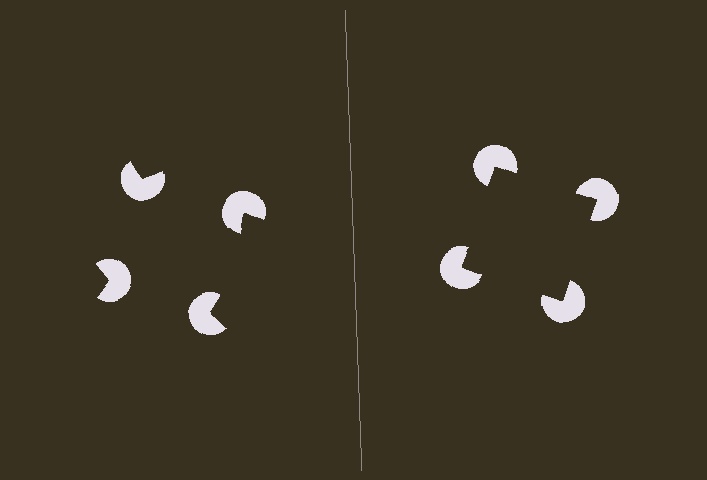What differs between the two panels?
The pac-man discs are positioned identically on both sides; only the wedge orientations differ. On the right they align to a square; on the left they are misaligned.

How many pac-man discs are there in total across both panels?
8 — 4 on each side.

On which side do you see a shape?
An illusory square appears on the right side. On the left side the wedge cuts are rotated, so no coherent shape forms.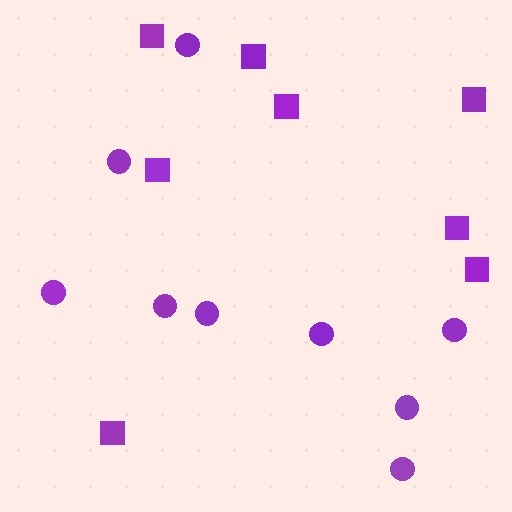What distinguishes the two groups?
There are 2 groups: one group of squares (8) and one group of circles (9).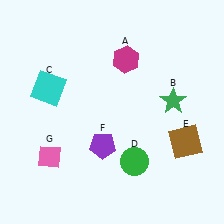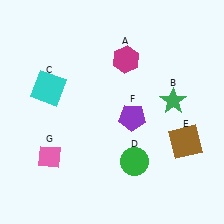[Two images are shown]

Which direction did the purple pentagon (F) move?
The purple pentagon (F) moved right.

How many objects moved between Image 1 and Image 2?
1 object moved between the two images.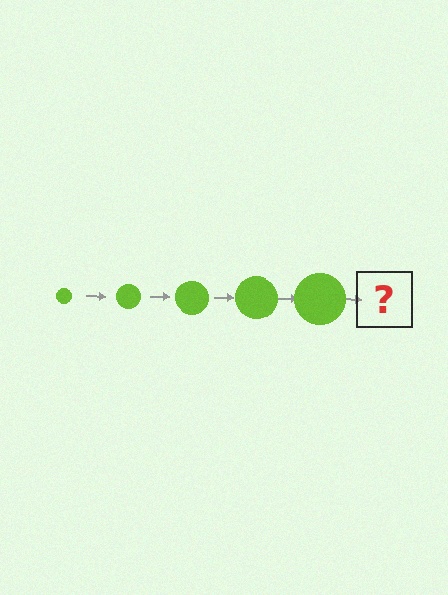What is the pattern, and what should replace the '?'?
The pattern is that the circle gets progressively larger each step. The '?' should be a lime circle, larger than the previous one.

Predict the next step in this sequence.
The next step is a lime circle, larger than the previous one.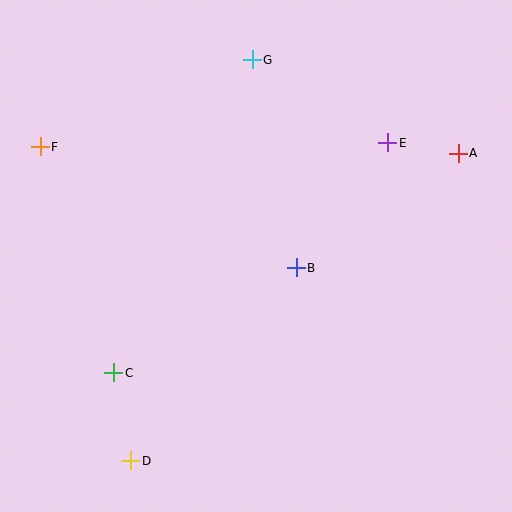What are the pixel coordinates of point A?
Point A is at (458, 153).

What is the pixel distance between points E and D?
The distance between E and D is 409 pixels.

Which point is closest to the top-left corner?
Point F is closest to the top-left corner.